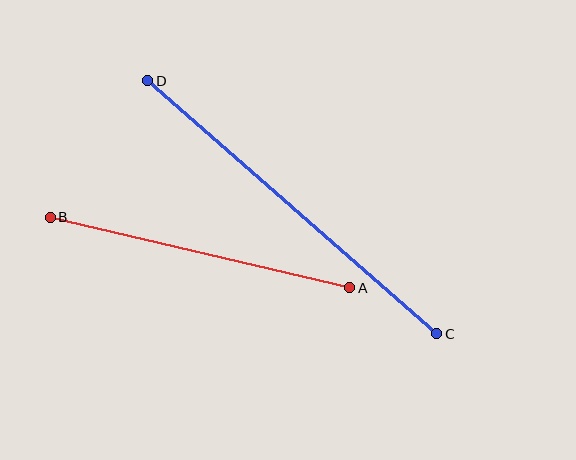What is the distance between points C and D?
The distance is approximately 384 pixels.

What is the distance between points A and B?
The distance is approximately 308 pixels.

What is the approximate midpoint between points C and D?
The midpoint is at approximately (292, 207) pixels.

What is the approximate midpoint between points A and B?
The midpoint is at approximately (200, 252) pixels.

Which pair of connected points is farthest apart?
Points C and D are farthest apart.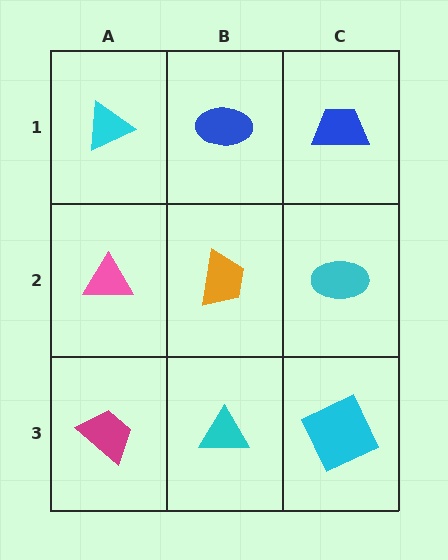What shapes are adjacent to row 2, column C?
A blue trapezoid (row 1, column C), a cyan square (row 3, column C), an orange trapezoid (row 2, column B).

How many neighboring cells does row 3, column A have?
2.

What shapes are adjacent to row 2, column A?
A cyan triangle (row 1, column A), a magenta trapezoid (row 3, column A), an orange trapezoid (row 2, column B).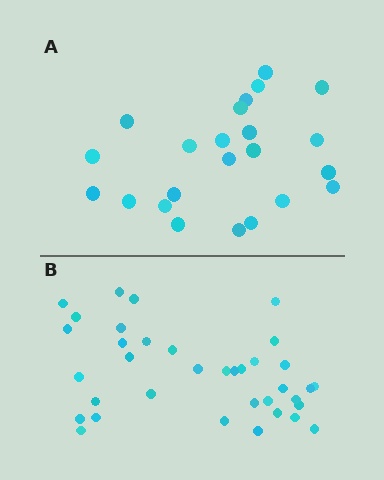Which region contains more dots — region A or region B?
Region B (the bottom region) has more dots.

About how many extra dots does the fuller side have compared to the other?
Region B has approximately 15 more dots than region A.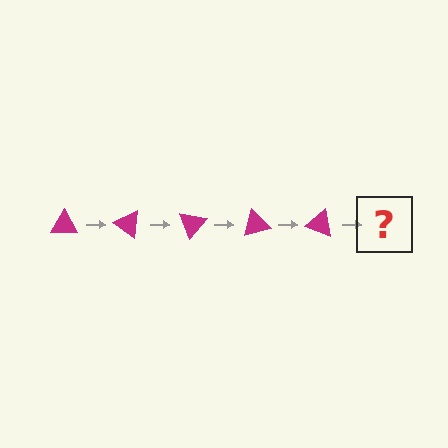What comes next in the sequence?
The next element should be a magenta triangle rotated 175 degrees.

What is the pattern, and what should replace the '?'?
The pattern is that the triangle rotates 35 degrees each step. The '?' should be a magenta triangle rotated 175 degrees.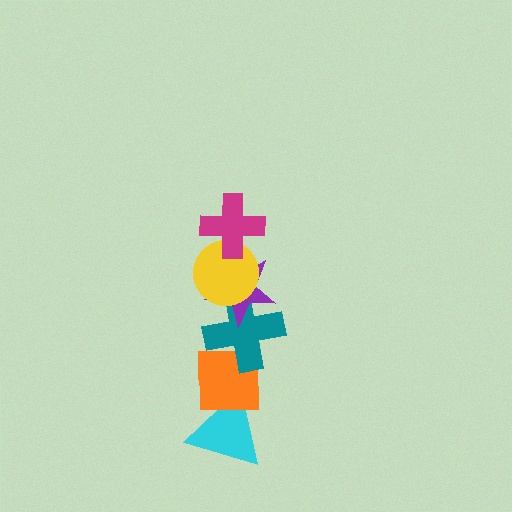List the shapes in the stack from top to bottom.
From top to bottom: the magenta cross, the yellow circle, the purple star, the teal cross, the orange square, the cyan triangle.